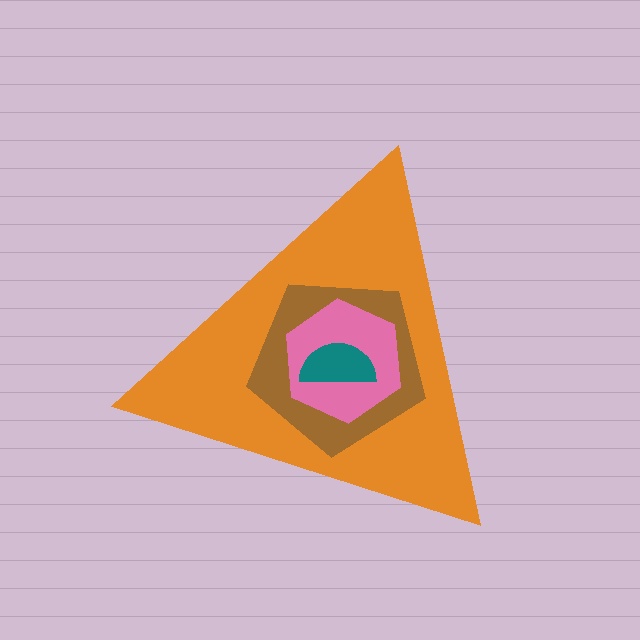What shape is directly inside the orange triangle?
The brown pentagon.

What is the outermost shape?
The orange triangle.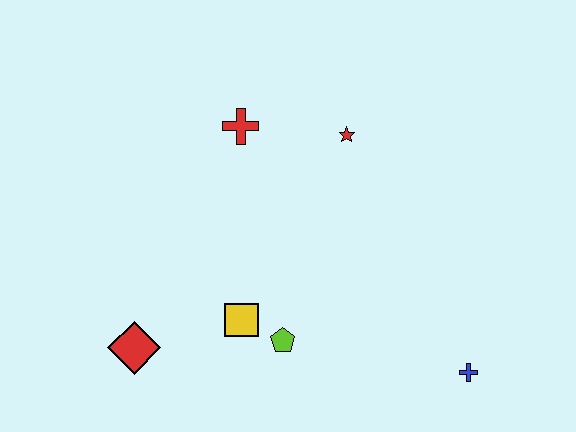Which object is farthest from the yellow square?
The blue cross is farthest from the yellow square.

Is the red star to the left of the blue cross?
Yes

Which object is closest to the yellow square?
The lime pentagon is closest to the yellow square.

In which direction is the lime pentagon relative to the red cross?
The lime pentagon is below the red cross.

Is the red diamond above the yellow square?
No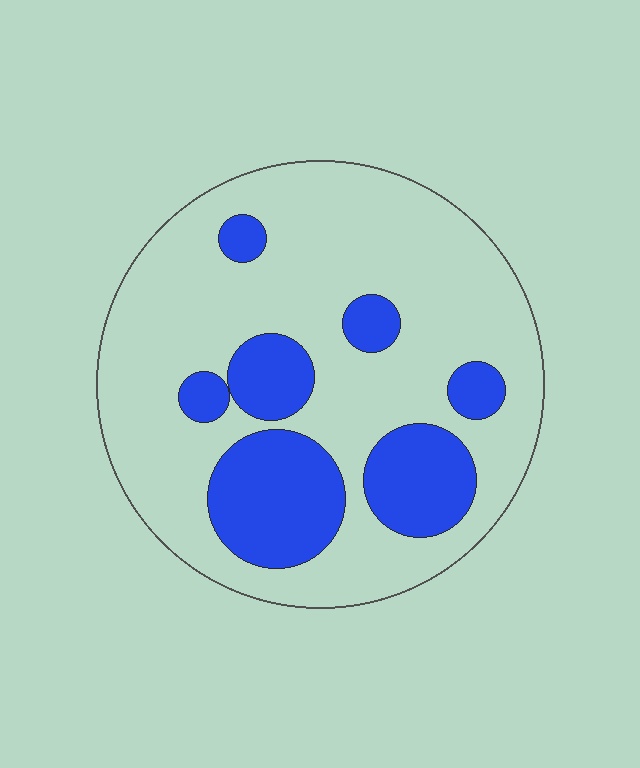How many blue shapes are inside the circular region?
7.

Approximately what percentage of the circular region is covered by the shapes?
Approximately 25%.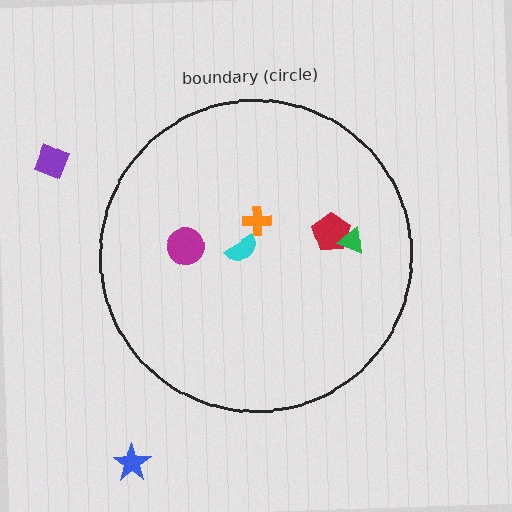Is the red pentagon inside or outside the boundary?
Inside.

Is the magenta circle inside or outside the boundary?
Inside.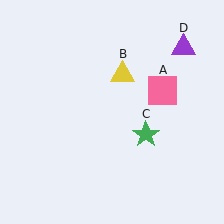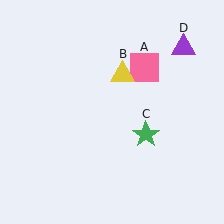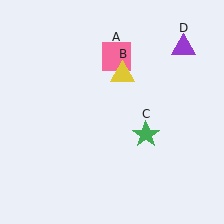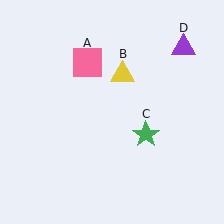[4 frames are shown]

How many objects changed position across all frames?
1 object changed position: pink square (object A).